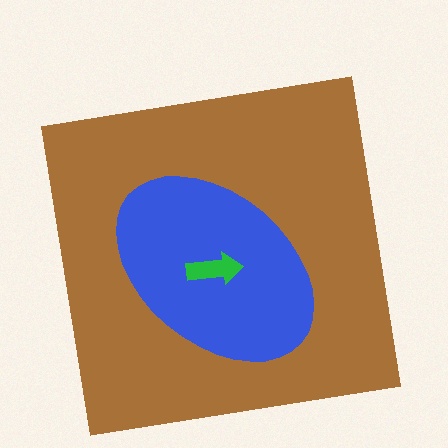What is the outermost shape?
The brown square.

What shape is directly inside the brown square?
The blue ellipse.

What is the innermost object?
The green arrow.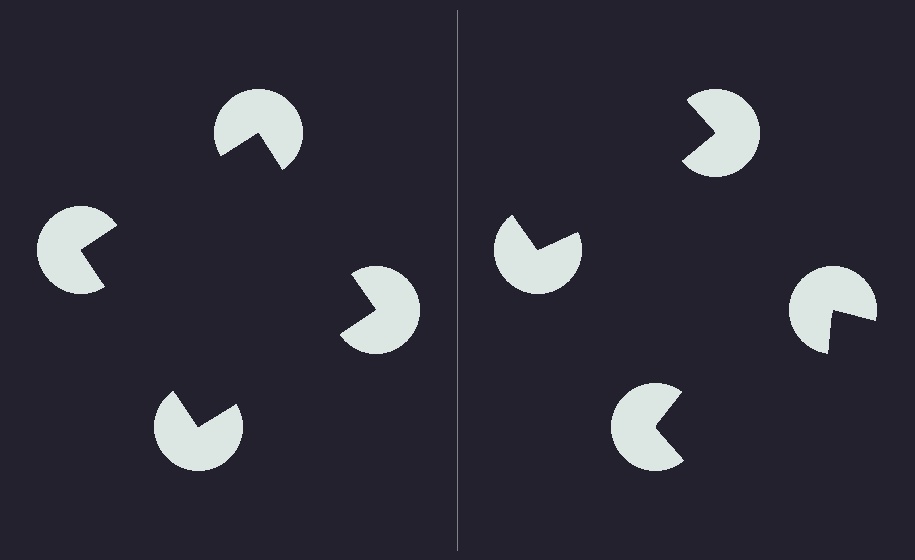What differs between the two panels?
The pac-man discs are positioned identically on both sides; only the wedge orientations differ. On the left they align to a square; on the right they are misaligned.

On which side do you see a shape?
An illusory square appears on the left side. On the right side the wedge cuts are rotated, so no coherent shape forms.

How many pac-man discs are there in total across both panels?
8 — 4 on each side.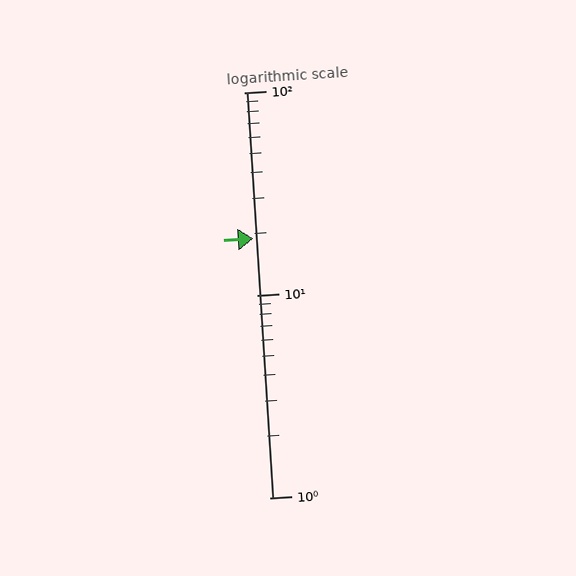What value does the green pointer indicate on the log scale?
The pointer indicates approximately 19.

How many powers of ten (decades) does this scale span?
The scale spans 2 decades, from 1 to 100.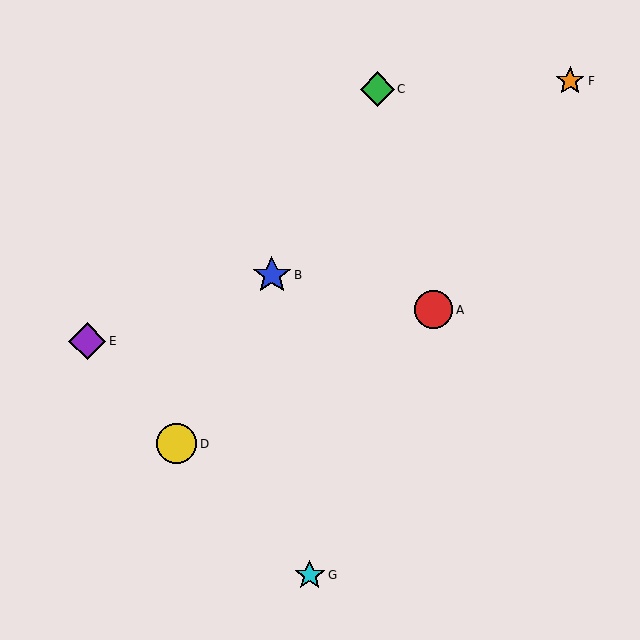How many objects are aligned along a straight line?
3 objects (B, C, D) are aligned along a straight line.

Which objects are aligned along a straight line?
Objects B, C, D are aligned along a straight line.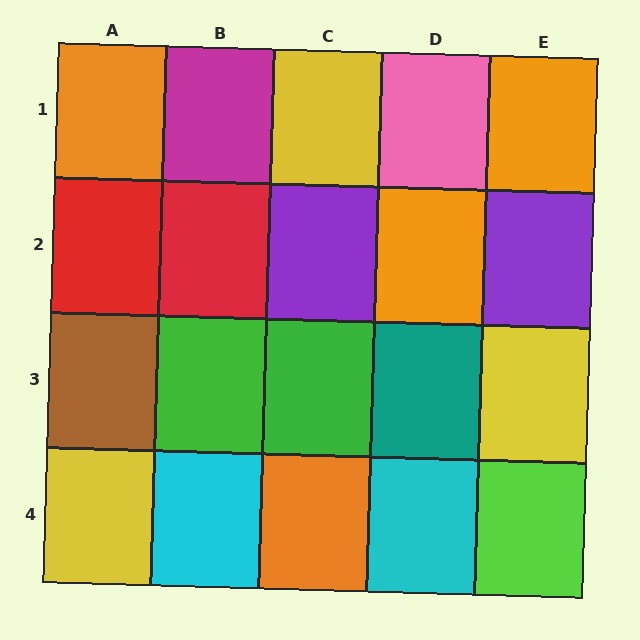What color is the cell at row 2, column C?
Purple.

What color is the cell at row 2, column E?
Purple.